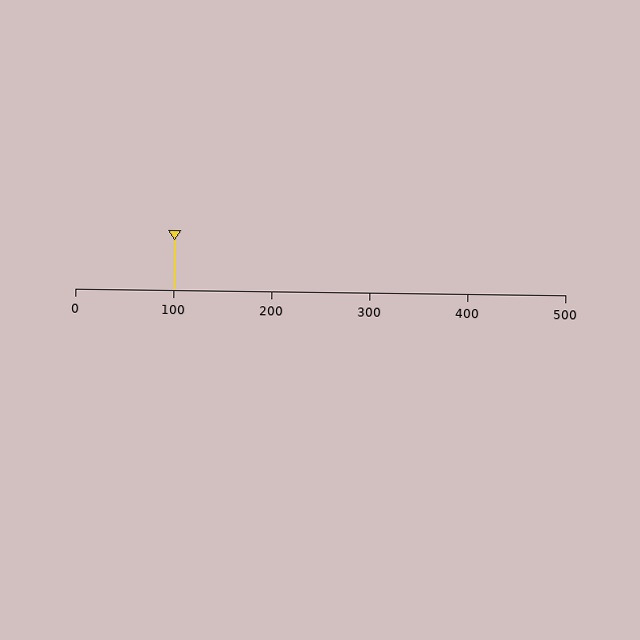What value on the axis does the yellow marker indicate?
The marker indicates approximately 100.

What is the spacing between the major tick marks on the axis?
The major ticks are spaced 100 apart.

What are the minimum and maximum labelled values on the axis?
The axis runs from 0 to 500.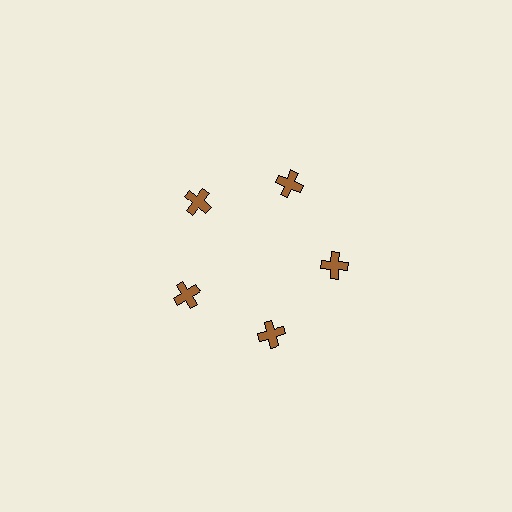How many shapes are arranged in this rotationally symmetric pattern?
There are 5 shapes, arranged in 5 groups of 1.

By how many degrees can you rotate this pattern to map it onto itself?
The pattern maps onto itself every 72 degrees of rotation.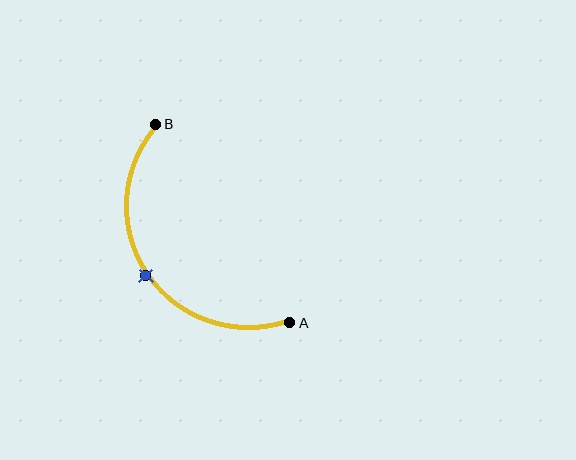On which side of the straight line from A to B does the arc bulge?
The arc bulges below and to the left of the straight line connecting A and B.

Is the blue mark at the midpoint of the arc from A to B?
Yes. The blue mark lies on the arc at equal arc-length from both A and B — it is the arc midpoint.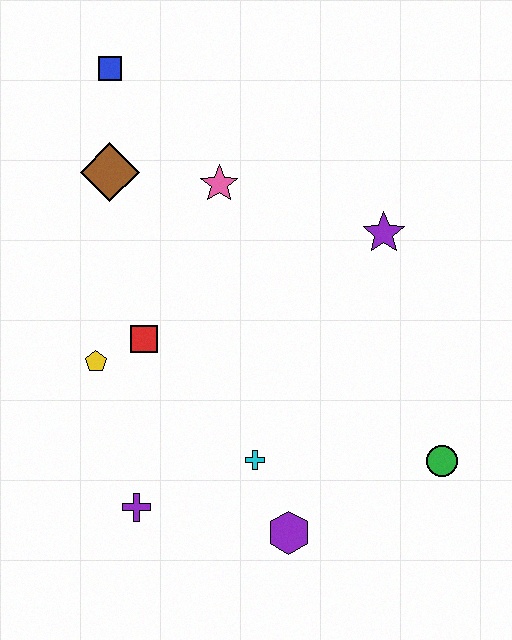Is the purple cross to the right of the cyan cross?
No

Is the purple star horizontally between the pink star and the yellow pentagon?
No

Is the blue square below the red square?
No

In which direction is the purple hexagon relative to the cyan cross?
The purple hexagon is below the cyan cross.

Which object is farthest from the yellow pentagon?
The green circle is farthest from the yellow pentagon.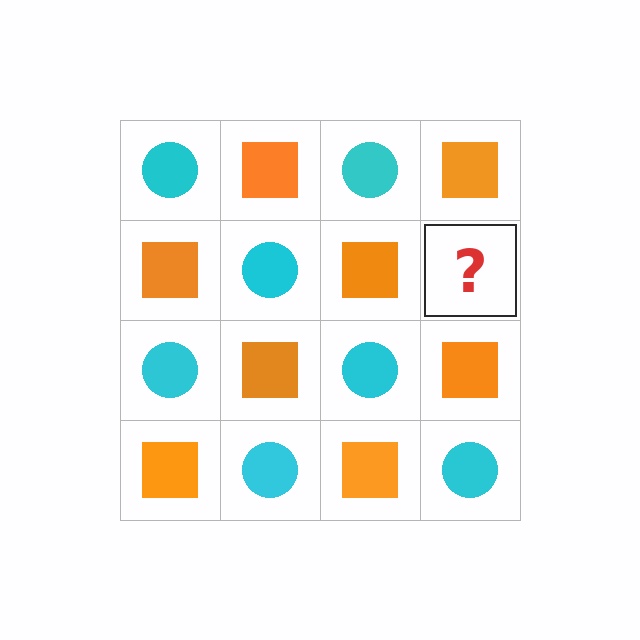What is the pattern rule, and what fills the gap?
The rule is that it alternates cyan circle and orange square in a checkerboard pattern. The gap should be filled with a cyan circle.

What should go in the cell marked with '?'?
The missing cell should contain a cyan circle.